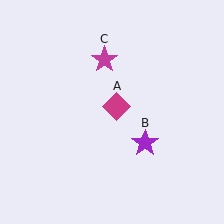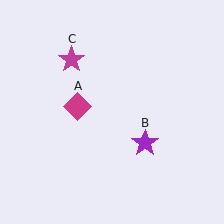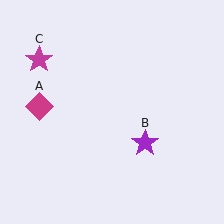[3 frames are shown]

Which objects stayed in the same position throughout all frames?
Purple star (object B) remained stationary.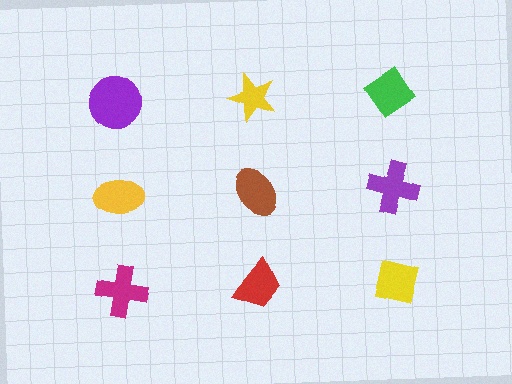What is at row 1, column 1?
A purple circle.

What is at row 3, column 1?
A magenta cross.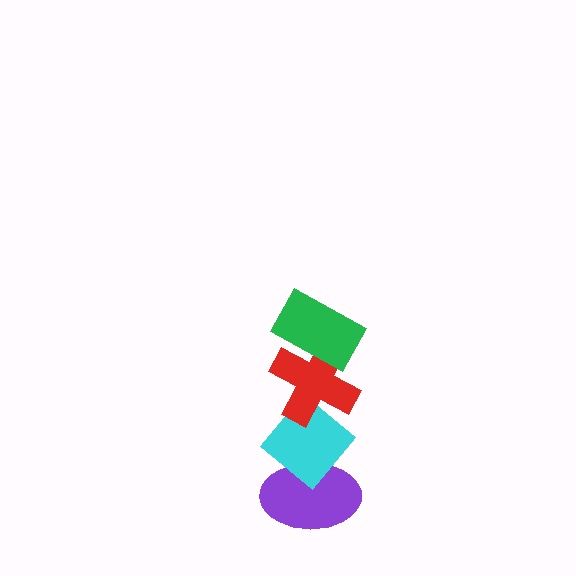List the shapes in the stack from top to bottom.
From top to bottom: the green rectangle, the red cross, the cyan diamond, the purple ellipse.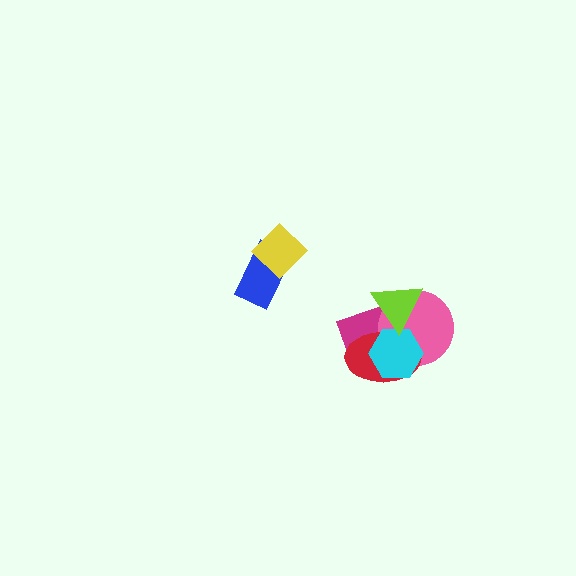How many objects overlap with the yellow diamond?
1 object overlaps with the yellow diamond.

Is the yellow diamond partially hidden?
No, no other shape covers it.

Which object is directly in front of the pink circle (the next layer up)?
The red ellipse is directly in front of the pink circle.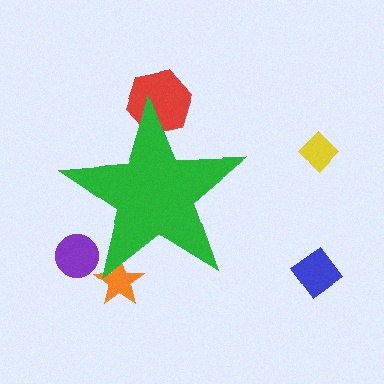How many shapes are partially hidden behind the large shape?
3 shapes are partially hidden.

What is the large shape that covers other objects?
A green star.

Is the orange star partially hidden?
Yes, the orange star is partially hidden behind the green star.